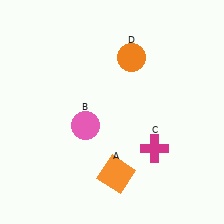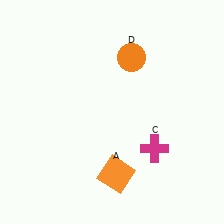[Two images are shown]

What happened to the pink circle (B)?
The pink circle (B) was removed in Image 2. It was in the bottom-left area of Image 1.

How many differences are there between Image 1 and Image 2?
There is 1 difference between the two images.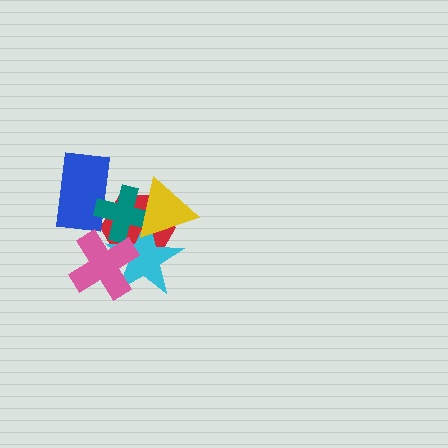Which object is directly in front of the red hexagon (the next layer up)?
The blue rectangle is directly in front of the red hexagon.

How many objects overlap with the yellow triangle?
3 objects overlap with the yellow triangle.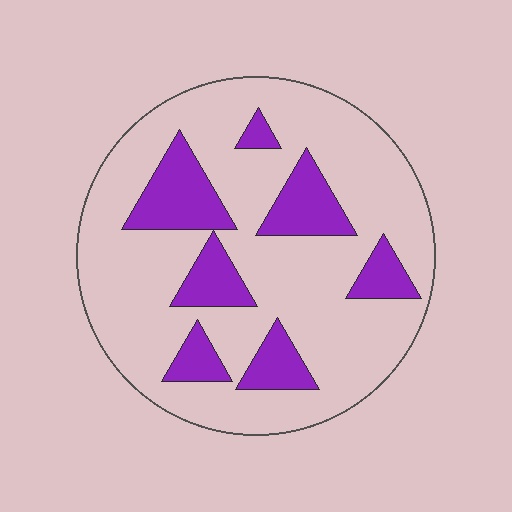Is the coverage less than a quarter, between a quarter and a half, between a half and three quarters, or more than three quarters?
Less than a quarter.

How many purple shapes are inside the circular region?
7.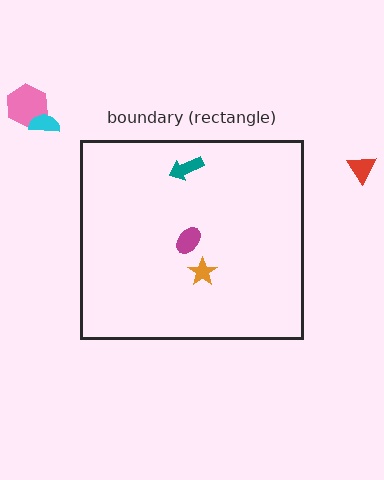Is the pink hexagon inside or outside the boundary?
Outside.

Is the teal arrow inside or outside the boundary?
Inside.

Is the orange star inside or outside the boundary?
Inside.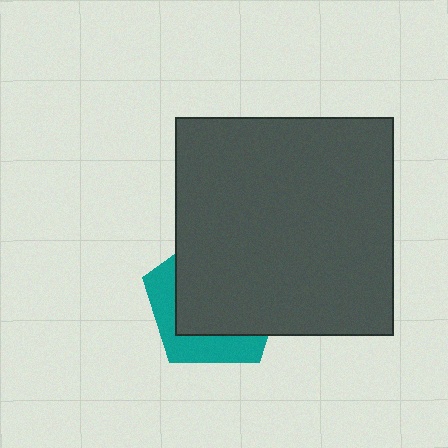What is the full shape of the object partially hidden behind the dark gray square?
The partially hidden object is a teal pentagon.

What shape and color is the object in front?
The object in front is a dark gray square.